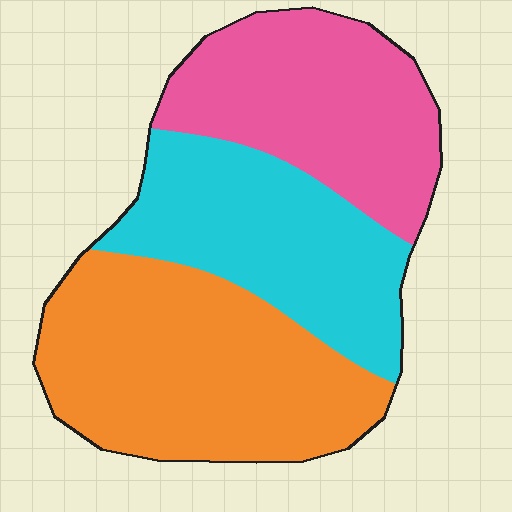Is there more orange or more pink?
Orange.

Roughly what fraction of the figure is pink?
Pink covers around 30% of the figure.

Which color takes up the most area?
Orange, at roughly 40%.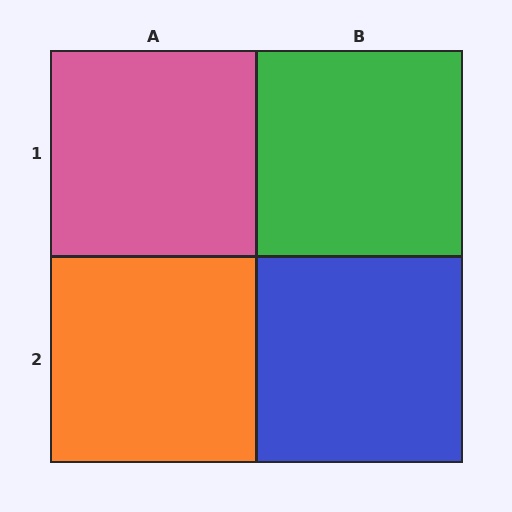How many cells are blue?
1 cell is blue.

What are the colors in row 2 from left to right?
Orange, blue.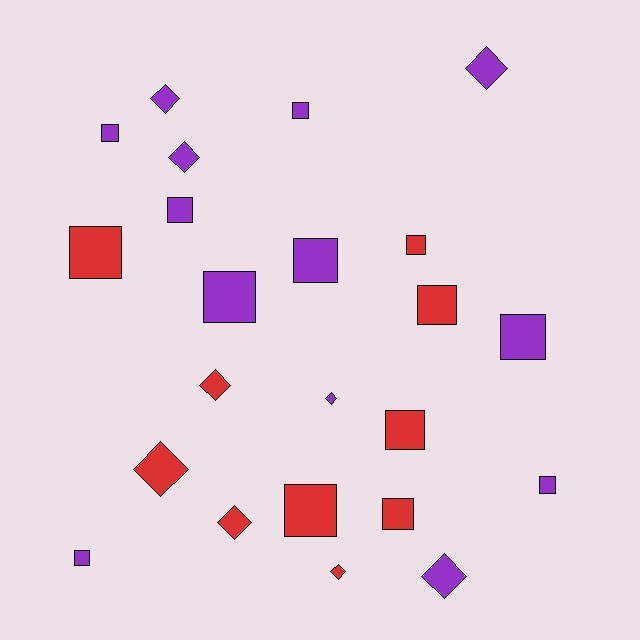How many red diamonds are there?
There are 4 red diamonds.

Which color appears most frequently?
Purple, with 13 objects.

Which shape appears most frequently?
Square, with 14 objects.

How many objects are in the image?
There are 23 objects.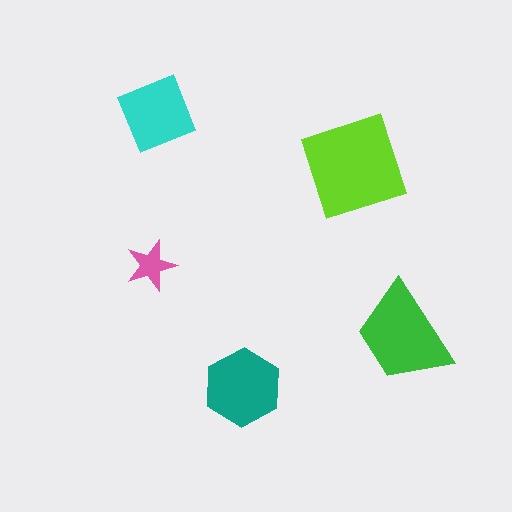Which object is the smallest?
The pink star.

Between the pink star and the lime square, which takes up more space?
The lime square.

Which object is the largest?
The lime square.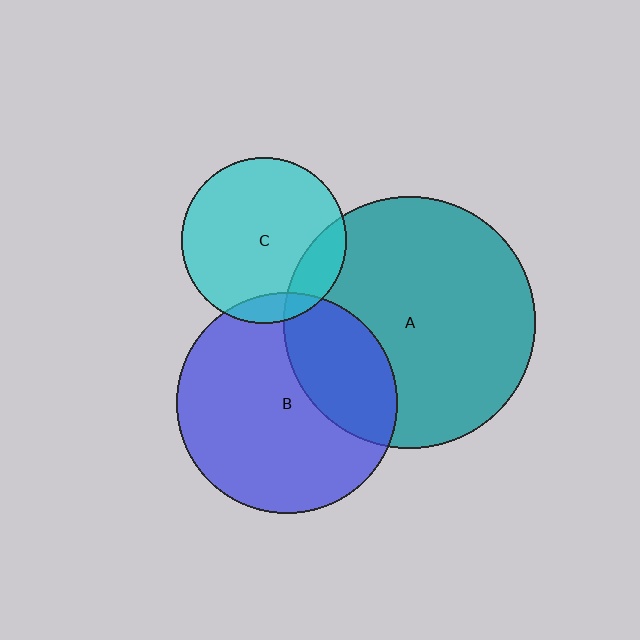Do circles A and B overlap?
Yes.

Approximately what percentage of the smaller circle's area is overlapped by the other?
Approximately 30%.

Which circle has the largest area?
Circle A (teal).